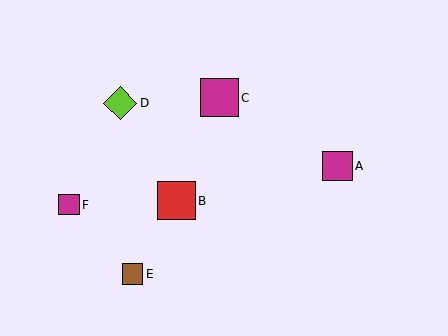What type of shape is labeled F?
Shape F is a magenta square.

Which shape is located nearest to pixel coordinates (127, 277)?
The brown square (labeled E) at (133, 274) is nearest to that location.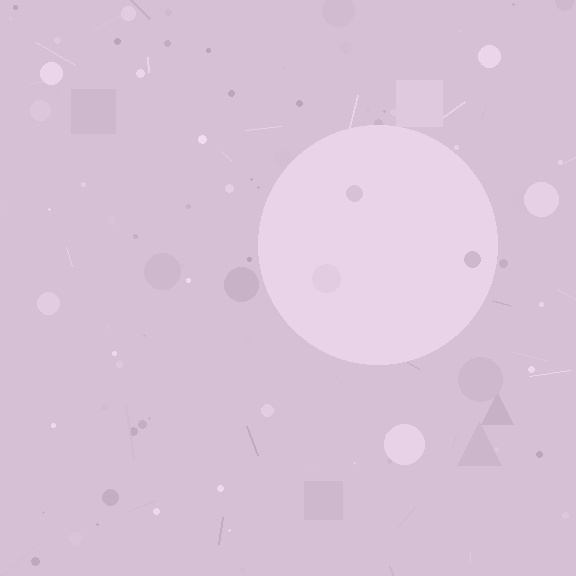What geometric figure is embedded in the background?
A circle is embedded in the background.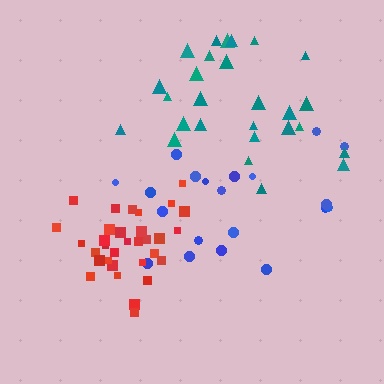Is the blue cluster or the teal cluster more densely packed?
Teal.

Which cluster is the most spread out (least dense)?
Blue.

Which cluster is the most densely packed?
Red.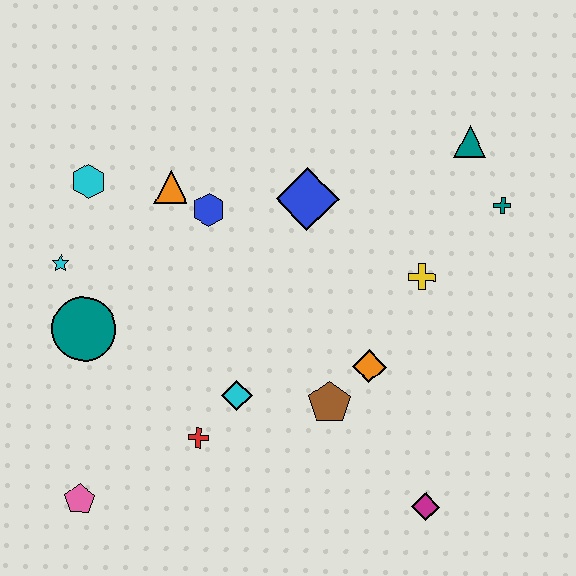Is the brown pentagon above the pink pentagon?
Yes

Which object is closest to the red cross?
The cyan diamond is closest to the red cross.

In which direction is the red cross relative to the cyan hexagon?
The red cross is below the cyan hexagon.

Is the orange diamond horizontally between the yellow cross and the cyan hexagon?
Yes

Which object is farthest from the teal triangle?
The pink pentagon is farthest from the teal triangle.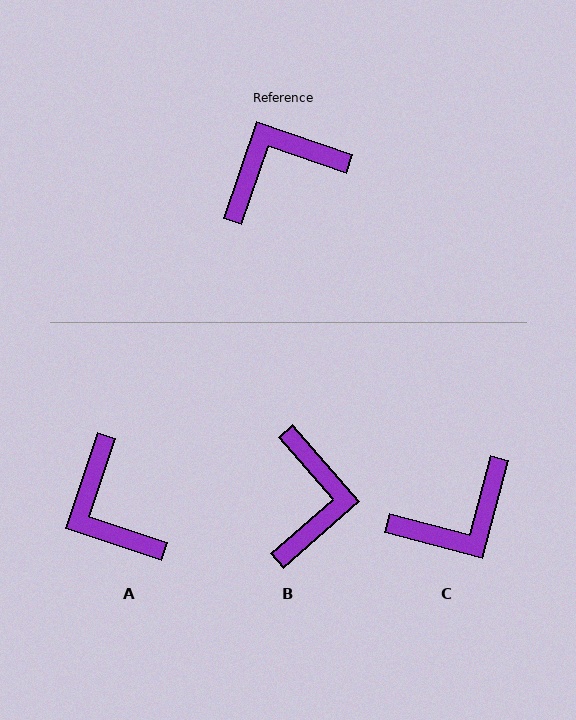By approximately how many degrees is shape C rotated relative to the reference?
Approximately 176 degrees clockwise.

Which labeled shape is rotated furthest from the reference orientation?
C, about 176 degrees away.